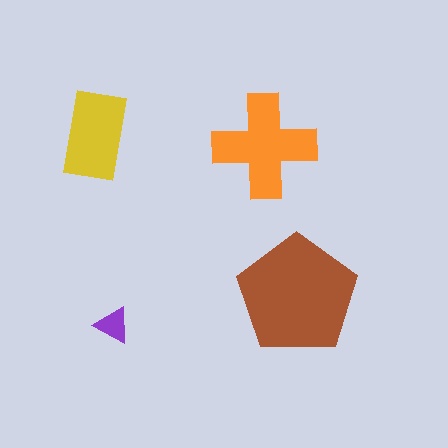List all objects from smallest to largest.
The purple triangle, the yellow rectangle, the orange cross, the brown pentagon.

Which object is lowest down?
The purple triangle is bottommost.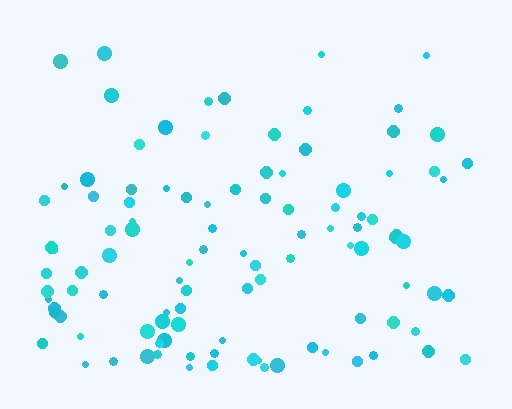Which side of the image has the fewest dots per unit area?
The top.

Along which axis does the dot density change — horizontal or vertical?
Vertical.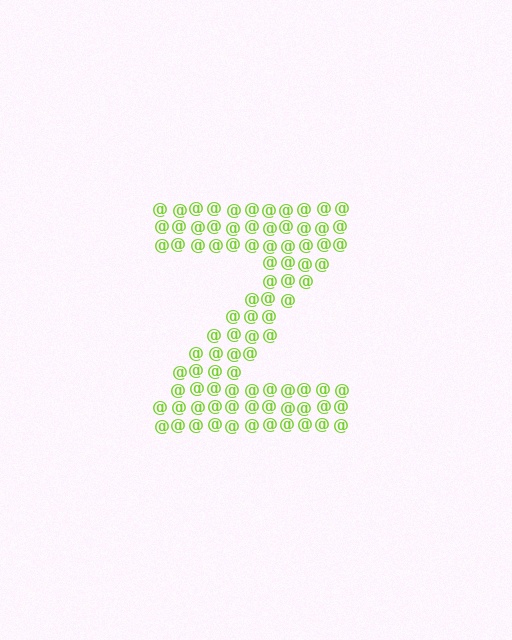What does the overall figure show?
The overall figure shows the letter Z.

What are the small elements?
The small elements are at signs.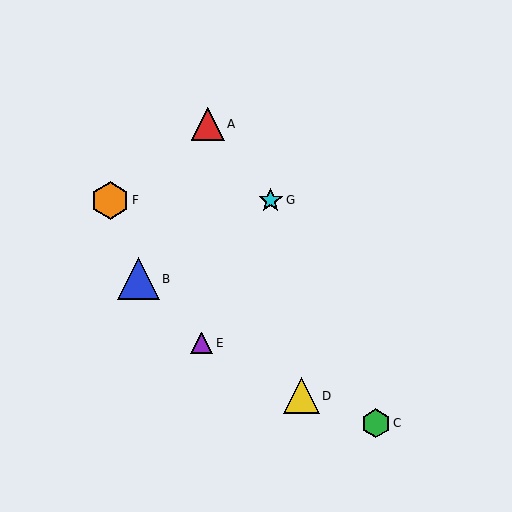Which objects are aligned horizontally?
Objects F, G are aligned horizontally.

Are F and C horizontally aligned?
No, F is at y≈200 and C is at y≈423.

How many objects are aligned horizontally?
2 objects (F, G) are aligned horizontally.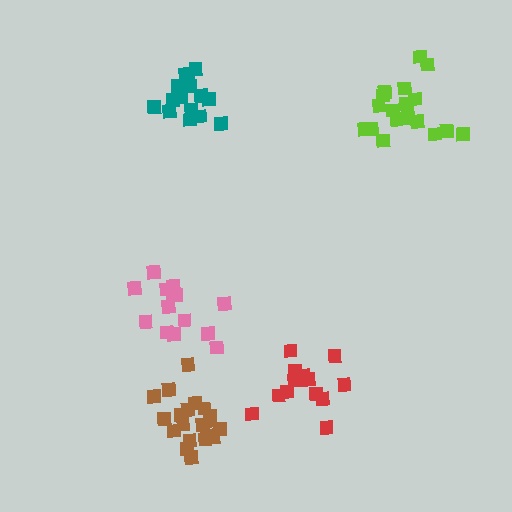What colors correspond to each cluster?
The clusters are colored: lime, brown, red, pink, teal.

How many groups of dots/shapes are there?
There are 5 groups.